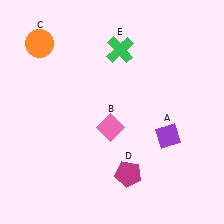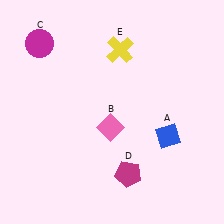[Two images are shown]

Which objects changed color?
A changed from purple to blue. C changed from orange to magenta. E changed from green to yellow.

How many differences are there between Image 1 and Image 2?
There are 3 differences between the two images.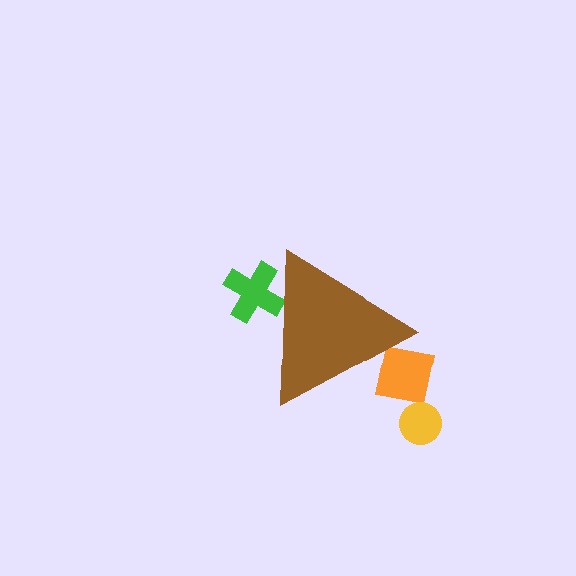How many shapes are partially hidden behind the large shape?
2 shapes are partially hidden.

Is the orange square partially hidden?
Yes, the orange square is partially hidden behind the brown triangle.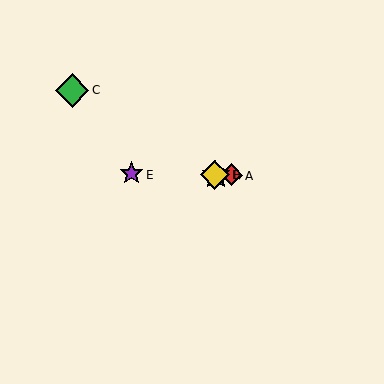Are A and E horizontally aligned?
Yes, both are at y≈175.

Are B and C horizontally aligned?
No, B is at y≈175 and C is at y≈90.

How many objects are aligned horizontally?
4 objects (A, B, D, E) are aligned horizontally.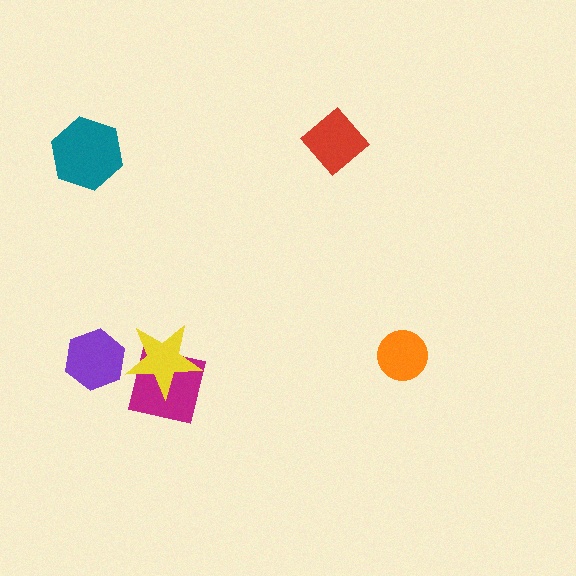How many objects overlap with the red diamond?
0 objects overlap with the red diamond.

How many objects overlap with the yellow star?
1 object overlaps with the yellow star.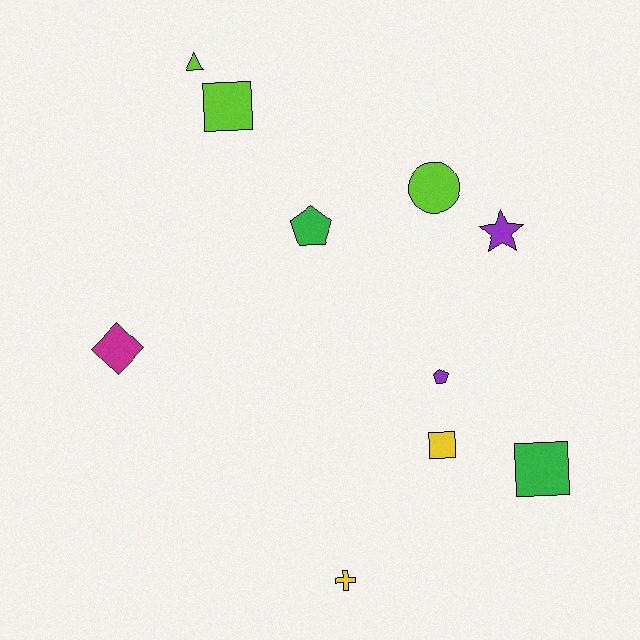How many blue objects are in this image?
There are no blue objects.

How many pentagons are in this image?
There are 2 pentagons.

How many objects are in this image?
There are 10 objects.